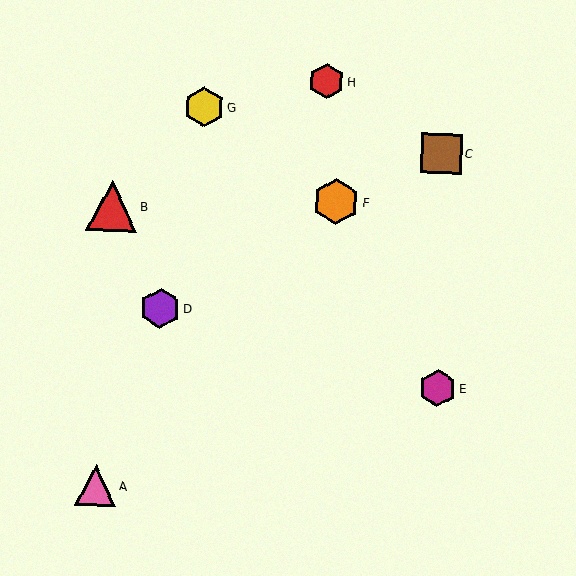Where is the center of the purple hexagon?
The center of the purple hexagon is at (160, 308).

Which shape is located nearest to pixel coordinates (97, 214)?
The red triangle (labeled B) at (112, 206) is nearest to that location.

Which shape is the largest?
The red triangle (labeled B) is the largest.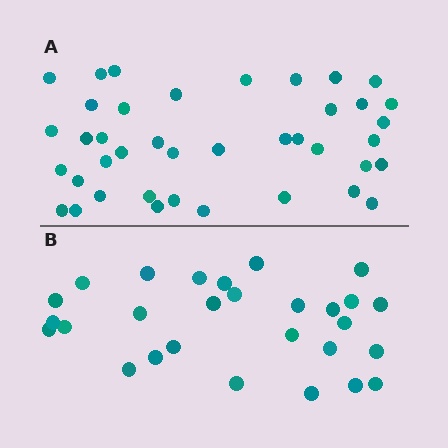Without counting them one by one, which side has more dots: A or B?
Region A (the top region) has more dots.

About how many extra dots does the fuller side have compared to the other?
Region A has roughly 12 or so more dots than region B.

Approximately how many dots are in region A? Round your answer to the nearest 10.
About 40 dots.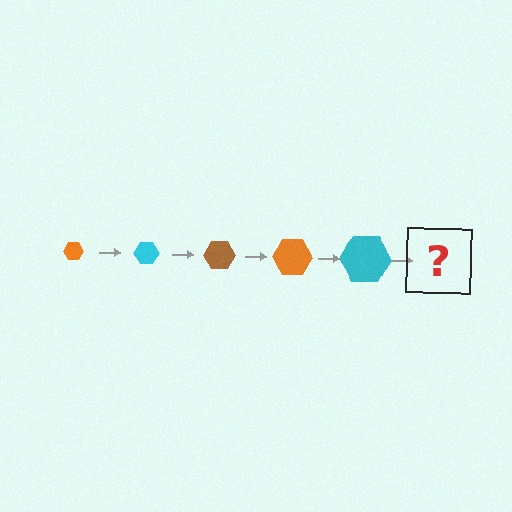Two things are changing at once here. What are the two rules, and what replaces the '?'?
The two rules are that the hexagon grows larger each step and the color cycles through orange, cyan, and brown. The '?' should be a brown hexagon, larger than the previous one.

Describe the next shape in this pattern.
It should be a brown hexagon, larger than the previous one.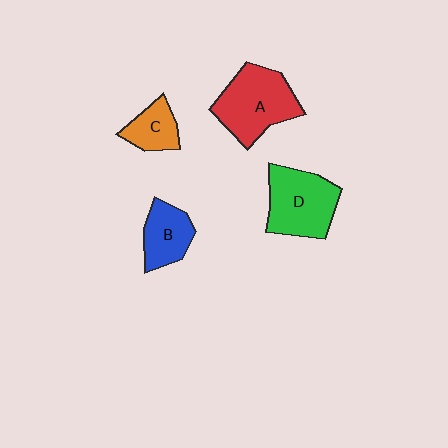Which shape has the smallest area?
Shape C (orange).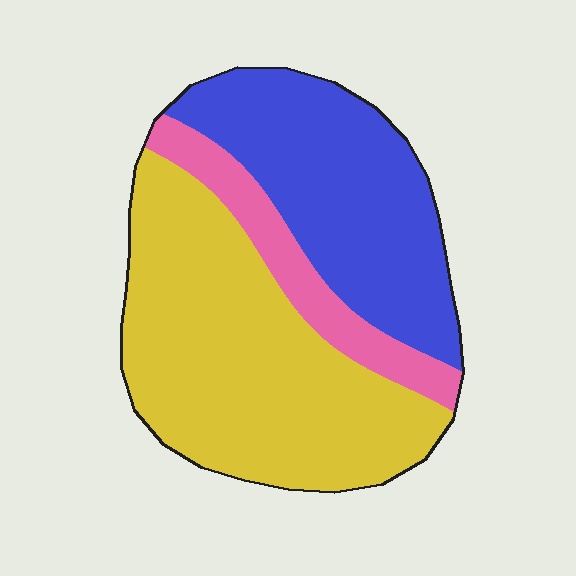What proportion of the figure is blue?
Blue takes up about one third (1/3) of the figure.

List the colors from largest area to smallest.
From largest to smallest: yellow, blue, pink.